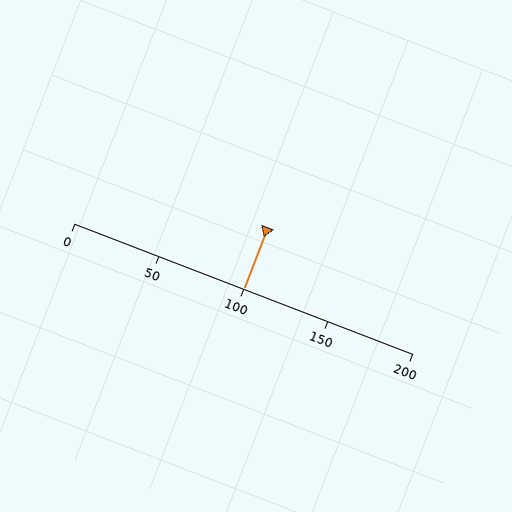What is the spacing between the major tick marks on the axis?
The major ticks are spaced 50 apart.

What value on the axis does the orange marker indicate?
The marker indicates approximately 100.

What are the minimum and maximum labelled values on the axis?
The axis runs from 0 to 200.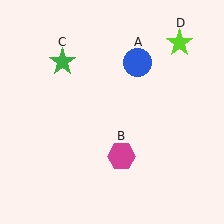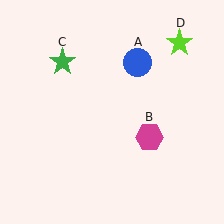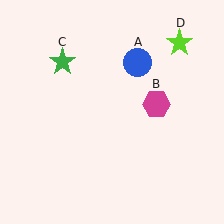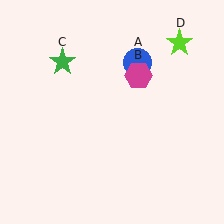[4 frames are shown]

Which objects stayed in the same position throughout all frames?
Blue circle (object A) and green star (object C) and lime star (object D) remained stationary.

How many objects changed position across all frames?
1 object changed position: magenta hexagon (object B).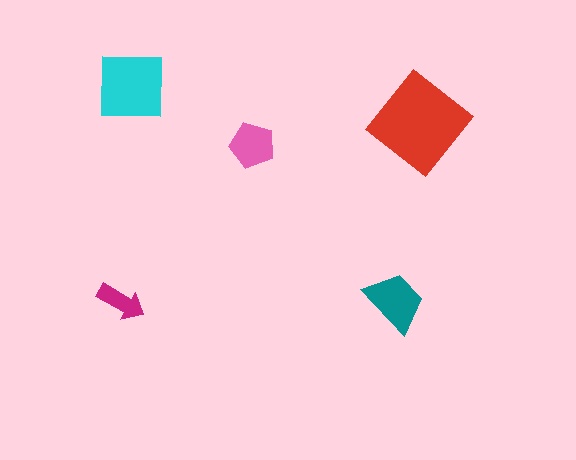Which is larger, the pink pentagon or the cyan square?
The cyan square.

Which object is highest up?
The cyan square is topmost.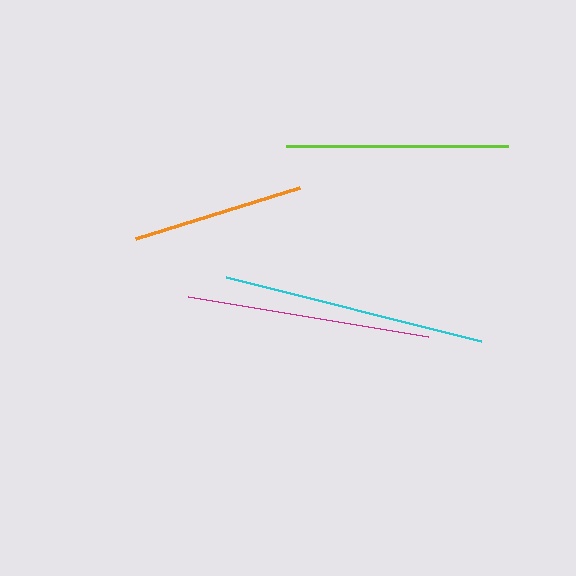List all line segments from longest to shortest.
From longest to shortest: cyan, magenta, lime, orange.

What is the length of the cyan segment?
The cyan segment is approximately 263 pixels long.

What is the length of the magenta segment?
The magenta segment is approximately 244 pixels long.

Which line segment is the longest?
The cyan line is the longest at approximately 263 pixels.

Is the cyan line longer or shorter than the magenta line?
The cyan line is longer than the magenta line.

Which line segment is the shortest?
The orange line is the shortest at approximately 171 pixels.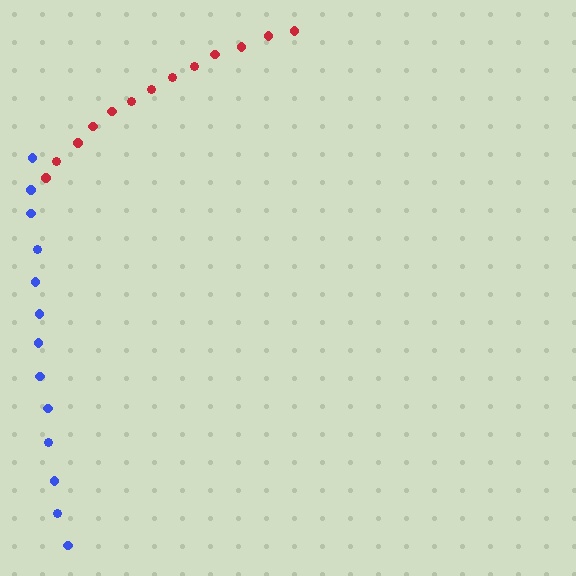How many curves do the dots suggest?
There are 2 distinct paths.